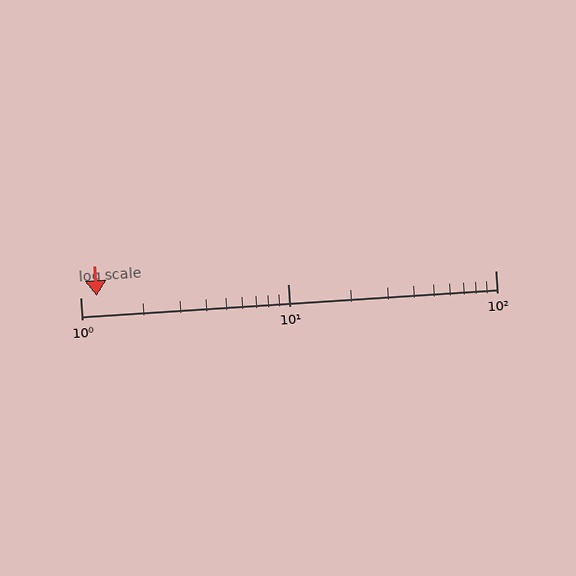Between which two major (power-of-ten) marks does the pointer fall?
The pointer is between 1 and 10.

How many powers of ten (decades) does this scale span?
The scale spans 2 decades, from 1 to 100.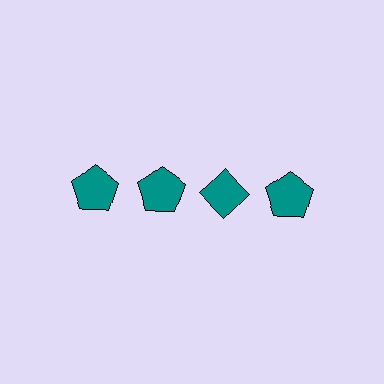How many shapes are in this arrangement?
There are 4 shapes arranged in a grid pattern.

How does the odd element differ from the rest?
It has a different shape: diamond instead of pentagon.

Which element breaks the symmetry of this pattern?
The teal diamond in the top row, center column breaks the symmetry. All other shapes are teal pentagons.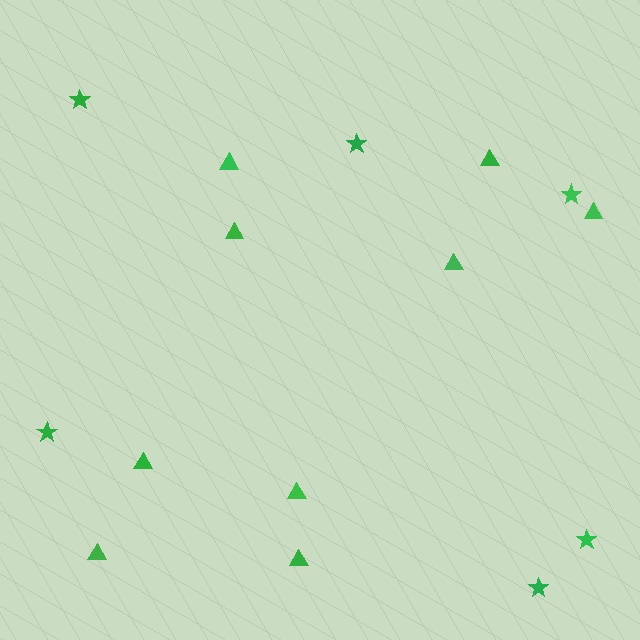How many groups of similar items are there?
There are 2 groups: one group of triangles (9) and one group of stars (6).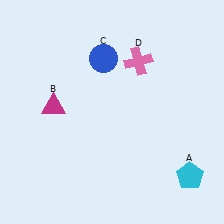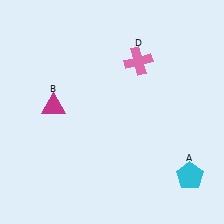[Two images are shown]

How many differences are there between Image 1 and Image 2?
There is 1 difference between the two images.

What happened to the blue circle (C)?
The blue circle (C) was removed in Image 2. It was in the top-left area of Image 1.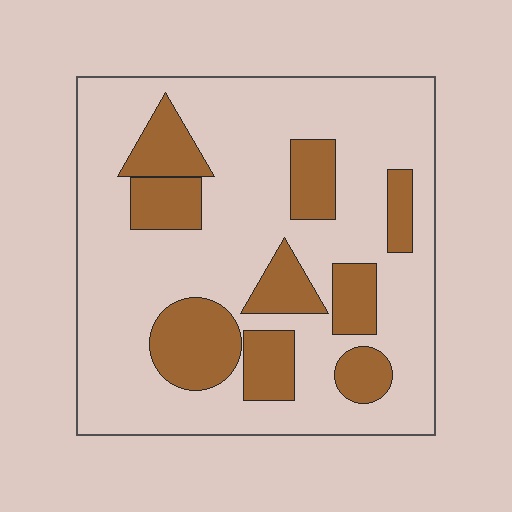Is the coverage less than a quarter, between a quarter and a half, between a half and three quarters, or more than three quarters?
Between a quarter and a half.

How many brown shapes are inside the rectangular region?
9.